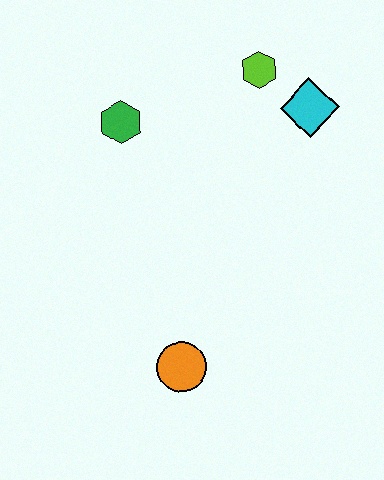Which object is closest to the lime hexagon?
The cyan diamond is closest to the lime hexagon.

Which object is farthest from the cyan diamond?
The orange circle is farthest from the cyan diamond.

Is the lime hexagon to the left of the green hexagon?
No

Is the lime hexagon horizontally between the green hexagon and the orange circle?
No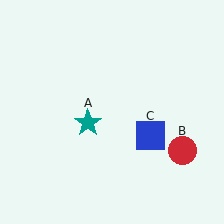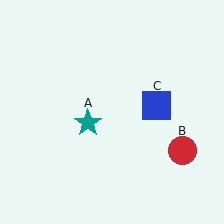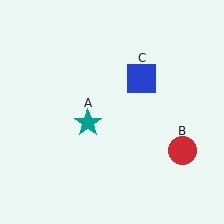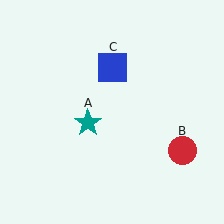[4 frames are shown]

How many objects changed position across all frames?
1 object changed position: blue square (object C).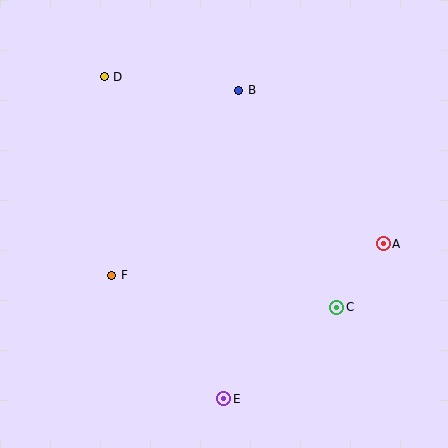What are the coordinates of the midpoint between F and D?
The midpoint between F and D is at (108, 176).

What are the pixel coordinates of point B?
Point B is at (239, 90).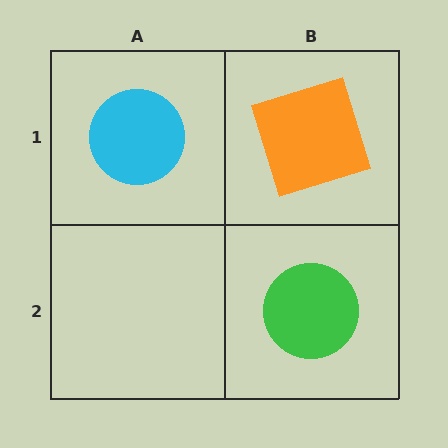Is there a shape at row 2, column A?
No, that cell is empty.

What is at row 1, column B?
An orange square.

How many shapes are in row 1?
2 shapes.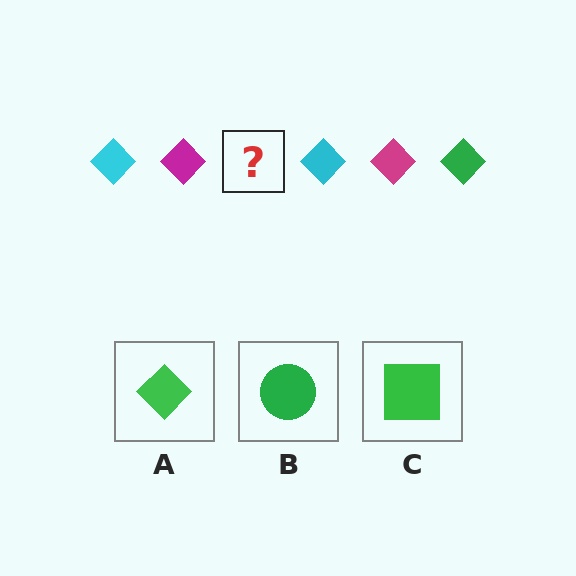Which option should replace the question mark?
Option A.